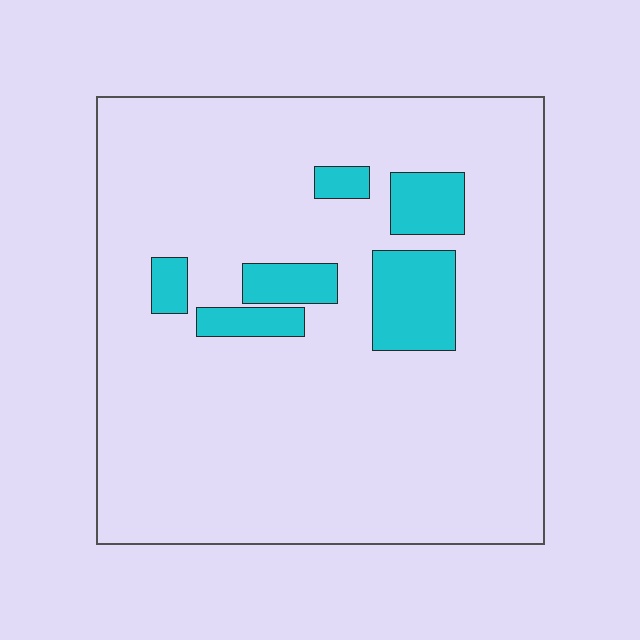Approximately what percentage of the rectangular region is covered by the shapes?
Approximately 10%.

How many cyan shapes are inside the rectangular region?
6.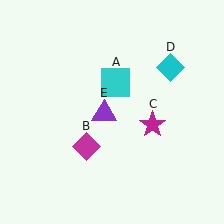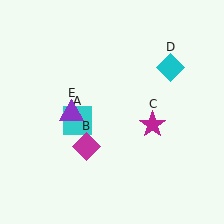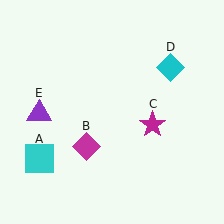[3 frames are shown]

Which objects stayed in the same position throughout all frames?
Magenta diamond (object B) and magenta star (object C) and cyan diamond (object D) remained stationary.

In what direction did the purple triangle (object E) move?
The purple triangle (object E) moved left.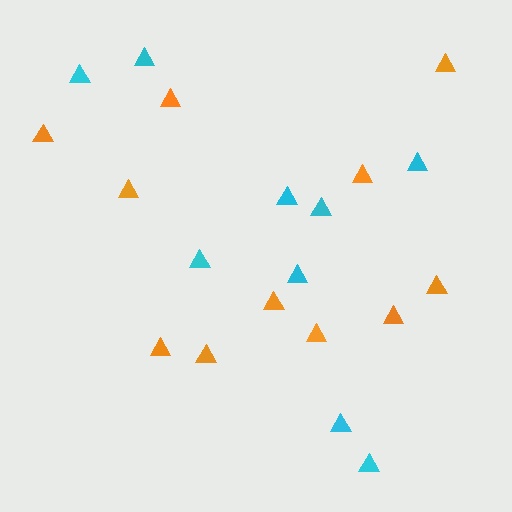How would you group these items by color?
There are 2 groups: one group of orange triangles (11) and one group of cyan triangles (9).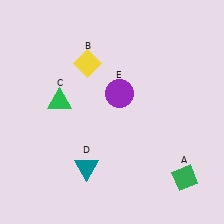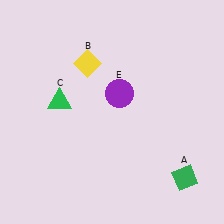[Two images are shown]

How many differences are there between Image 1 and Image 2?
There is 1 difference between the two images.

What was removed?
The teal triangle (D) was removed in Image 2.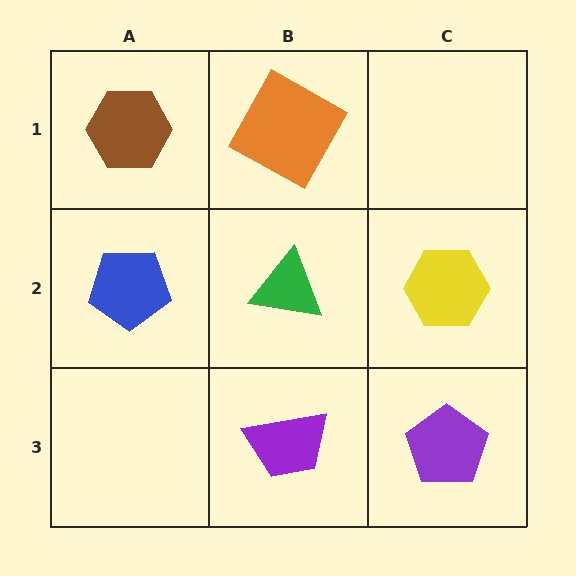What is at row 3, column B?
A purple trapezoid.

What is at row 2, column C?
A yellow hexagon.